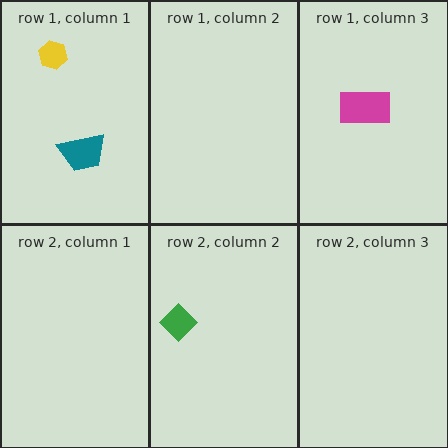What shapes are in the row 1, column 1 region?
The teal trapezoid, the yellow hexagon.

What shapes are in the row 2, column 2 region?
The green diamond.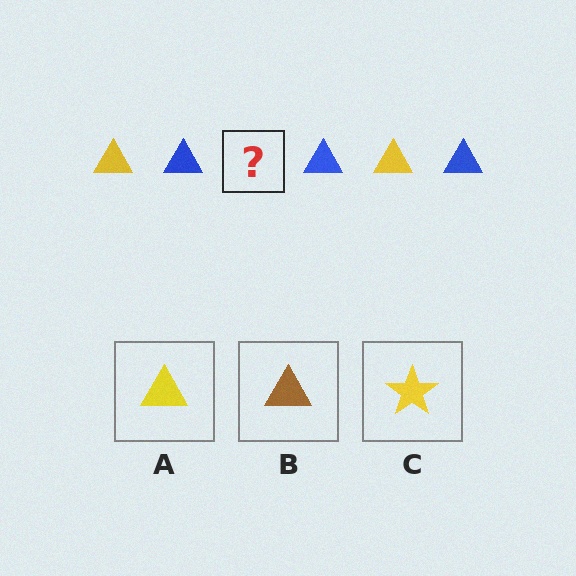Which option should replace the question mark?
Option A.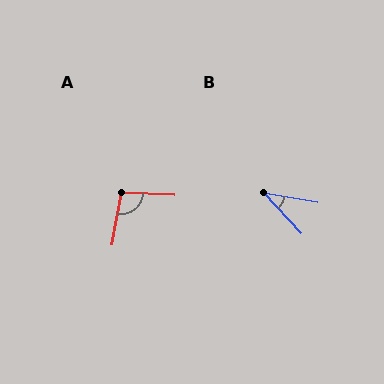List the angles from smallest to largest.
B (37°), A (98°).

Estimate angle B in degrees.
Approximately 37 degrees.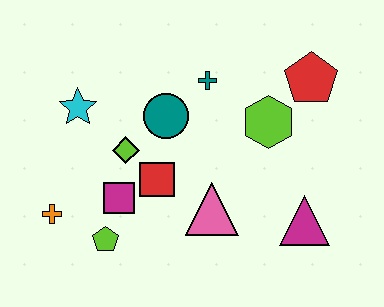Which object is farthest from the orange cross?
The red pentagon is farthest from the orange cross.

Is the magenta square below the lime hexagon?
Yes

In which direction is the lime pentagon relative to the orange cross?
The lime pentagon is to the right of the orange cross.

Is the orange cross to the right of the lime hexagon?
No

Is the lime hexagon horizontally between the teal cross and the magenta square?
No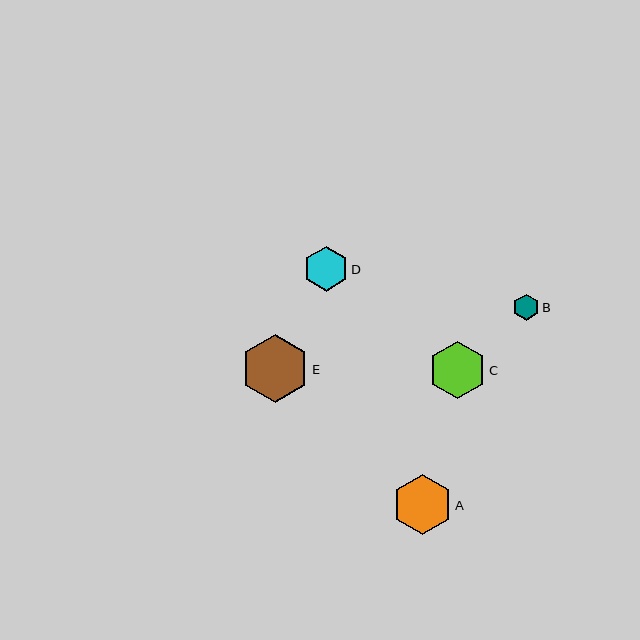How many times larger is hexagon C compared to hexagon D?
Hexagon C is approximately 1.3 times the size of hexagon D.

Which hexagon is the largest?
Hexagon E is the largest with a size of approximately 68 pixels.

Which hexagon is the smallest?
Hexagon B is the smallest with a size of approximately 26 pixels.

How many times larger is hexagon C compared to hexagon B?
Hexagon C is approximately 2.2 times the size of hexagon B.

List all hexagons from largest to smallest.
From largest to smallest: E, A, C, D, B.